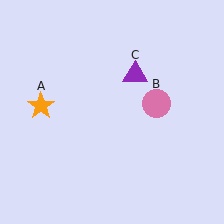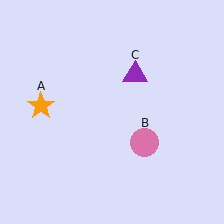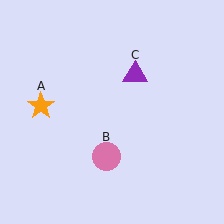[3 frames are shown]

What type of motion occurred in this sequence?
The pink circle (object B) rotated clockwise around the center of the scene.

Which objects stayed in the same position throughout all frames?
Orange star (object A) and purple triangle (object C) remained stationary.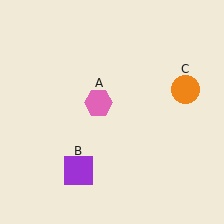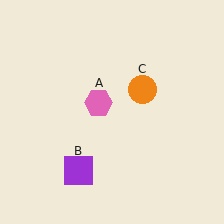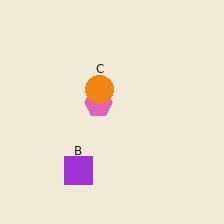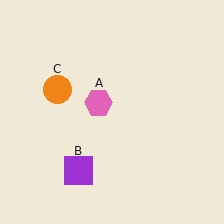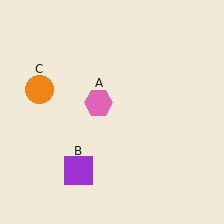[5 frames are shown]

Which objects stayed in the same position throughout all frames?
Pink hexagon (object A) and purple square (object B) remained stationary.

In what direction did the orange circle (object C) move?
The orange circle (object C) moved left.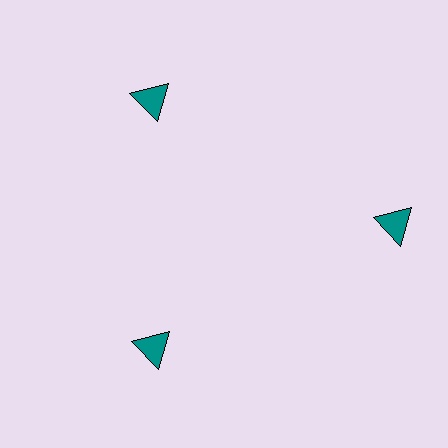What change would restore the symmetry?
The symmetry would be restored by moving it inward, back onto the ring so that all 3 triangles sit at equal angles and equal distance from the center.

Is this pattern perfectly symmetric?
No. The 3 teal triangles are arranged in a ring, but one element near the 3 o'clock position is pushed outward from the center, breaking the 3-fold rotational symmetry.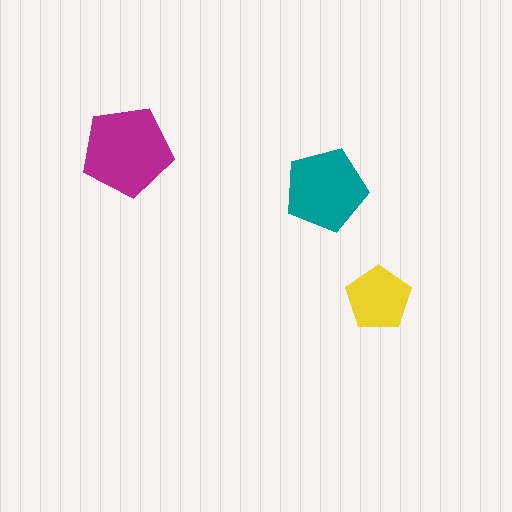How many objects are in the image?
There are 3 objects in the image.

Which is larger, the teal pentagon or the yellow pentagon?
The teal one.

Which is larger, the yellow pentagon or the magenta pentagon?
The magenta one.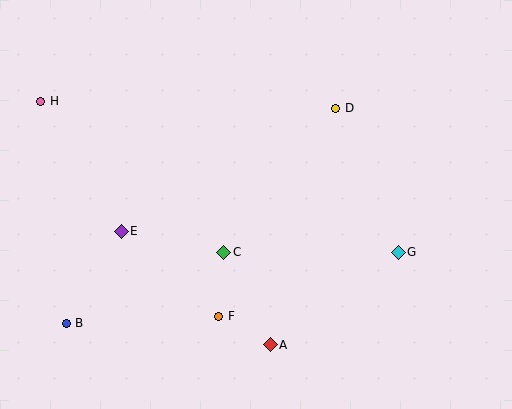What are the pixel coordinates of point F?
Point F is at (219, 316).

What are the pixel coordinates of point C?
Point C is at (224, 252).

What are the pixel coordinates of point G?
Point G is at (398, 252).